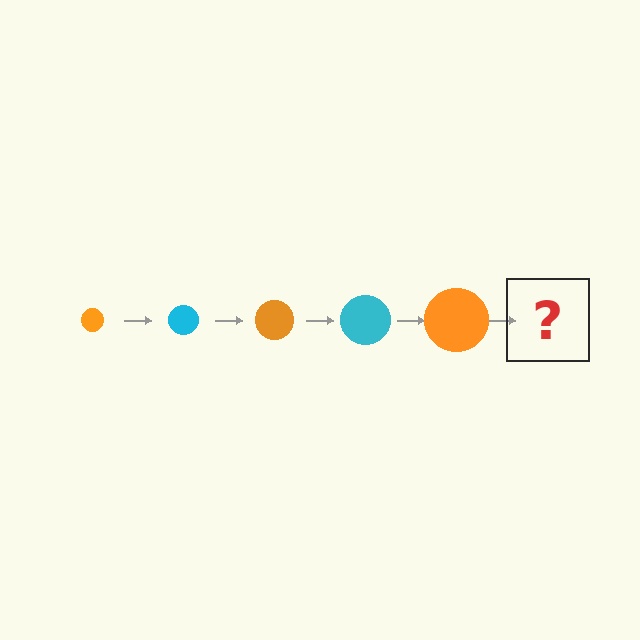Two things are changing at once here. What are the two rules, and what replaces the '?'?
The two rules are that the circle grows larger each step and the color cycles through orange and cyan. The '?' should be a cyan circle, larger than the previous one.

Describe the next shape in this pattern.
It should be a cyan circle, larger than the previous one.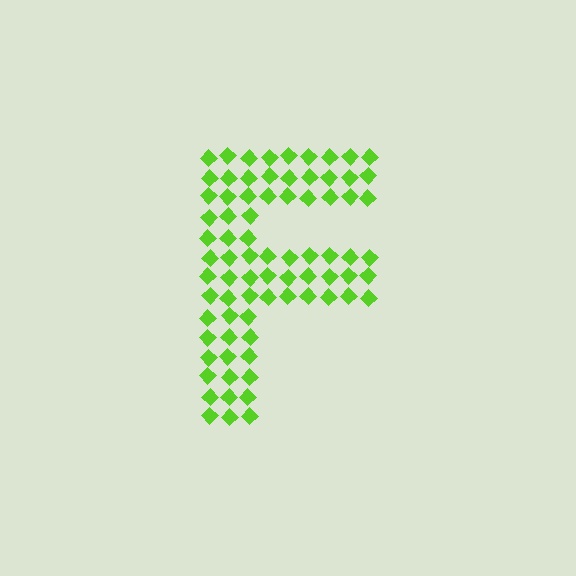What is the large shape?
The large shape is the letter F.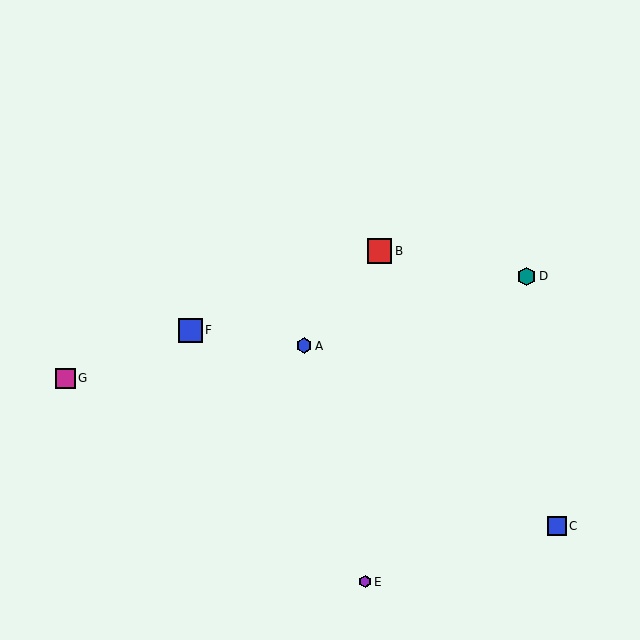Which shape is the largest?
The red square (labeled B) is the largest.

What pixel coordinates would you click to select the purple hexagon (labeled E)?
Click at (365, 582) to select the purple hexagon E.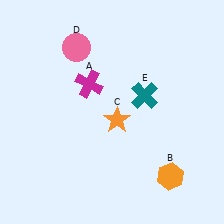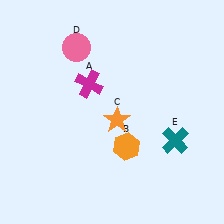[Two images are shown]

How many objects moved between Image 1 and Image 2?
2 objects moved between the two images.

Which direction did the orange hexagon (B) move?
The orange hexagon (B) moved left.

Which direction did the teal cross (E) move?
The teal cross (E) moved down.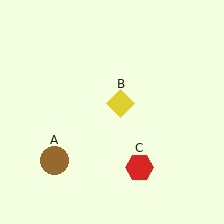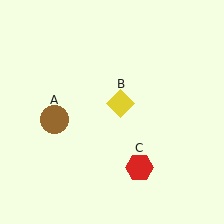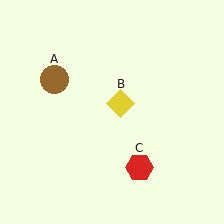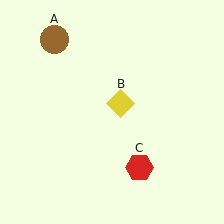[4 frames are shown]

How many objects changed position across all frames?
1 object changed position: brown circle (object A).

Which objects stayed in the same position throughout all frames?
Yellow diamond (object B) and red hexagon (object C) remained stationary.